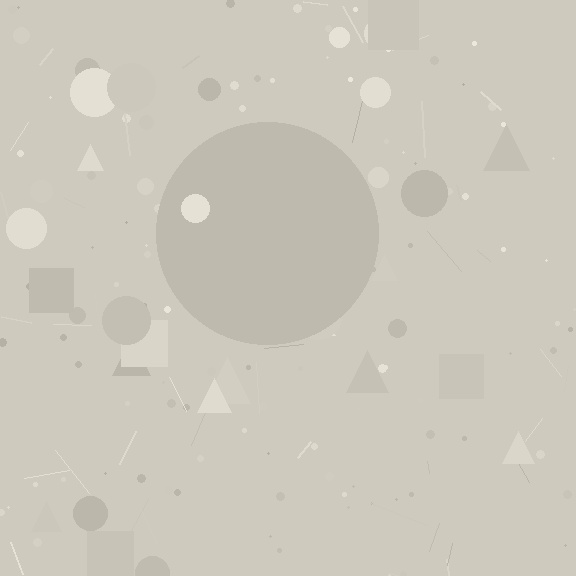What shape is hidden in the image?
A circle is hidden in the image.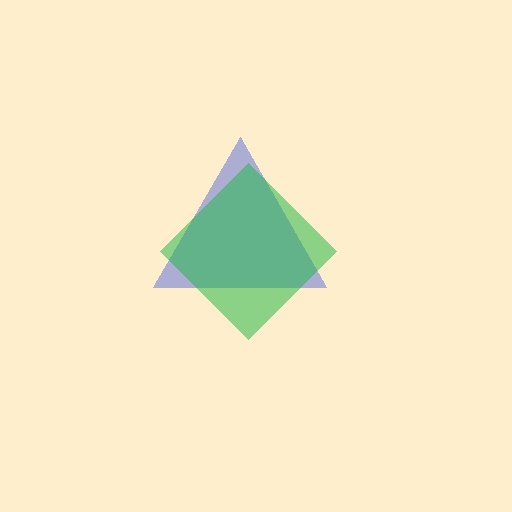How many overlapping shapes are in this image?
There are 2 overlapping shapes in the image.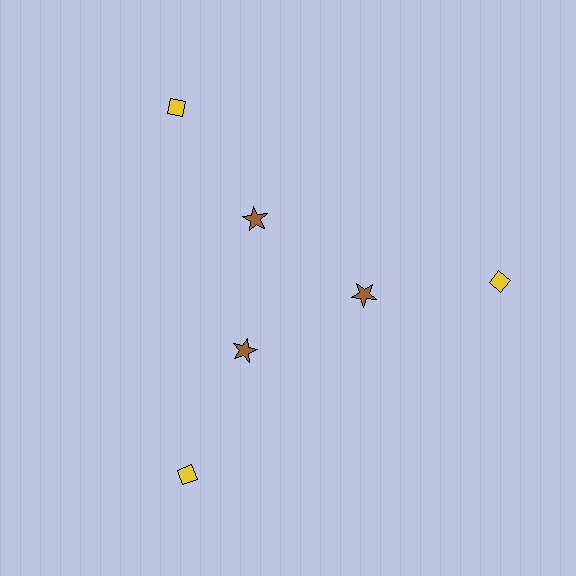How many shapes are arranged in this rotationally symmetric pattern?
There are 6 shapes, arranged in 3 groups of 2.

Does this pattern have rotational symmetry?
Yes, this pattern has 3-fold rotational symmetry. It looks the same after rotating 120 degrees around the center.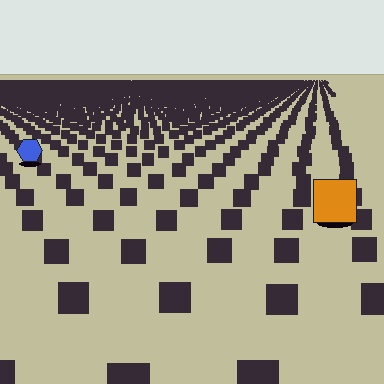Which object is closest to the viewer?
The orange square is closest. The texture marks near it are larger and more spread out.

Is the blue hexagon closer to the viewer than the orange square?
No. The orange square is closer — you can tell from the texture gradient: the ground texture is coarser near it.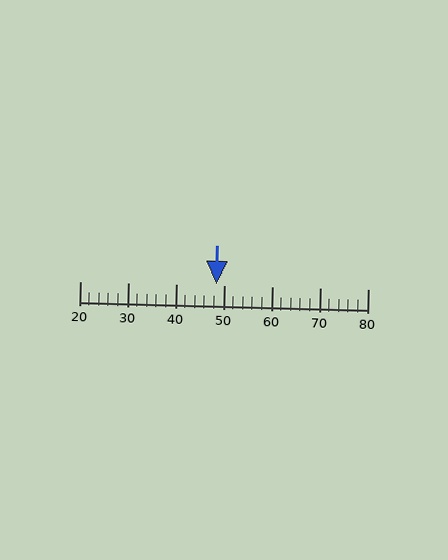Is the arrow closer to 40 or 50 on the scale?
The arrow is closer to 50.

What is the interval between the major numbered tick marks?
The major tick marks are spaced 10 units apart.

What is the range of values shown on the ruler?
The ruler shows values from 20 to 80.